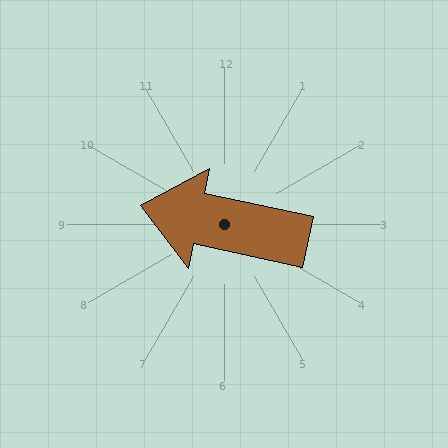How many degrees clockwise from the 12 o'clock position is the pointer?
Approximately 282 degrees.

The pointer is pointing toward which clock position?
Roughly 9 o'clock.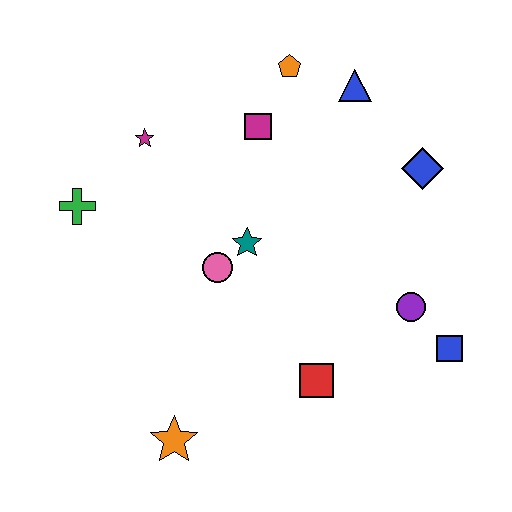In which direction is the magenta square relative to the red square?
The magenta square is above the red square.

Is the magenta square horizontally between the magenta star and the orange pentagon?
Yes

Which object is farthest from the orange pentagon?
The orange star is farthest from the orange pentagon.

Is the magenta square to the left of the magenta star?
No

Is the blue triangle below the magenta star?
No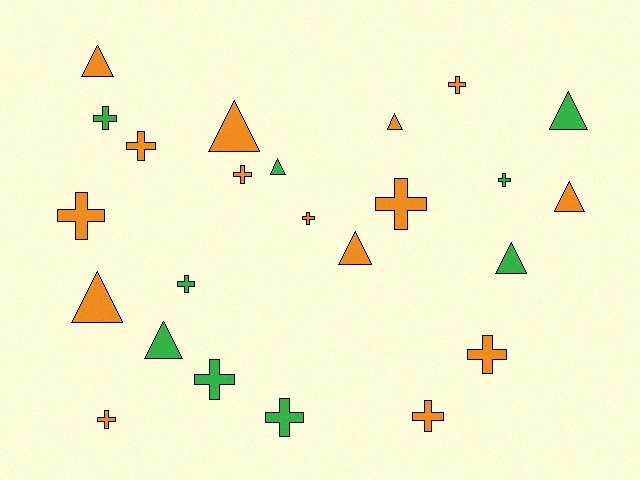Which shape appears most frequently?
Cross, with 14 objects.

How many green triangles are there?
There are 4 green triangles.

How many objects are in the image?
There are 24 objects.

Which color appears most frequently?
Orange, with 15 objects.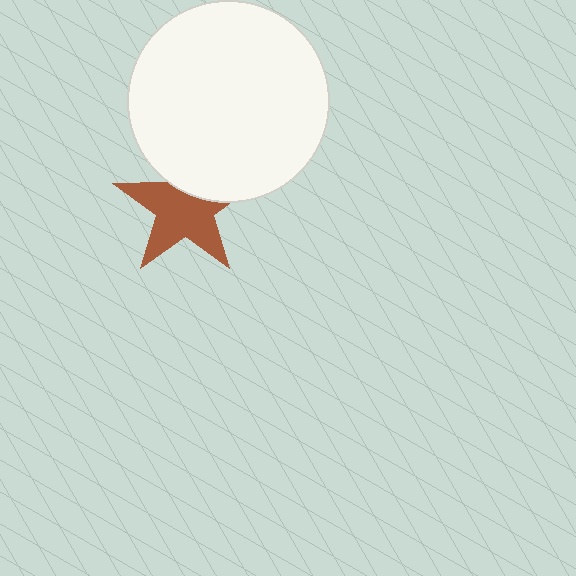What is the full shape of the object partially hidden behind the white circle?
The partially hidden object is a brown star.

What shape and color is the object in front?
The object in front is a white circle.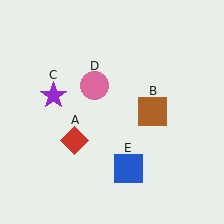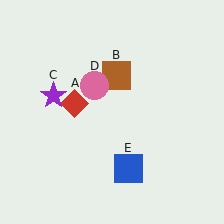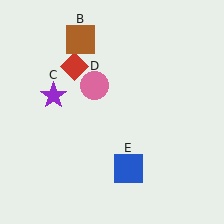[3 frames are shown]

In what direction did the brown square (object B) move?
The brown square (object B) moved up and to the left.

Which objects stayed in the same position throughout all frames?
Purple star (object C) and pink circle (object D) and blue square (object E) remained stationary.